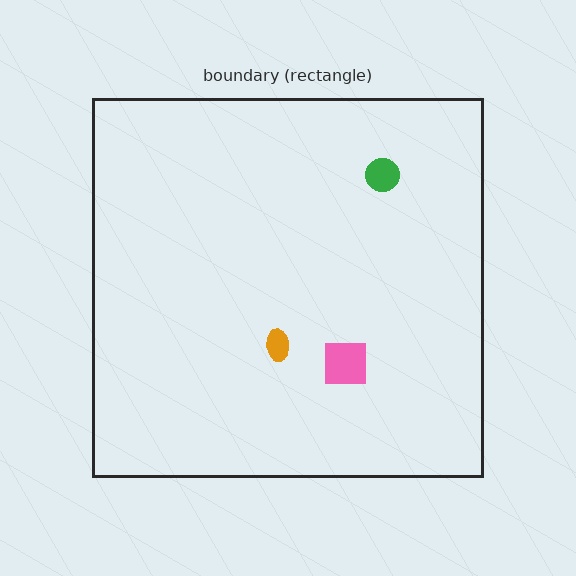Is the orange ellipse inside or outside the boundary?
Inside.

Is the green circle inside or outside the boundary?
Inside.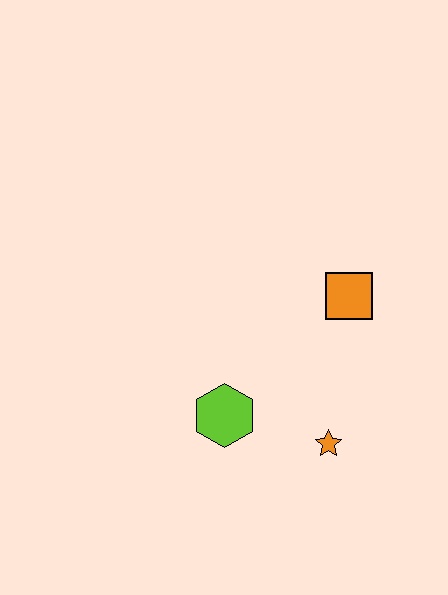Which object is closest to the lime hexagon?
The orange star is closest to the lime hexagon.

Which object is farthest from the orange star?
The orange square is farthest from the orange star.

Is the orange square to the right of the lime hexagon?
Yes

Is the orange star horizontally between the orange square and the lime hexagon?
Yes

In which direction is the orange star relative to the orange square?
The orange star is below the orange square.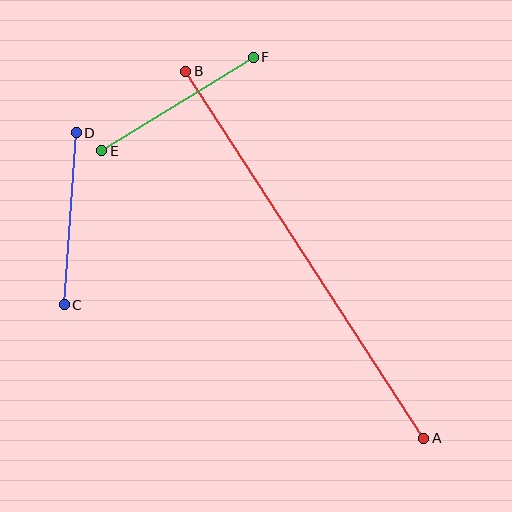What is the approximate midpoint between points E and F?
The midpoint is at approximately (178, 104) pixels.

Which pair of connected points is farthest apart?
Points A and B are farthest apart.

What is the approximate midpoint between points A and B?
The midpoint is at approximately (305, 255) pixels.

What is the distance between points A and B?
The distance is approximately 437 pixels.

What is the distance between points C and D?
The distance is approximately 172 pixels.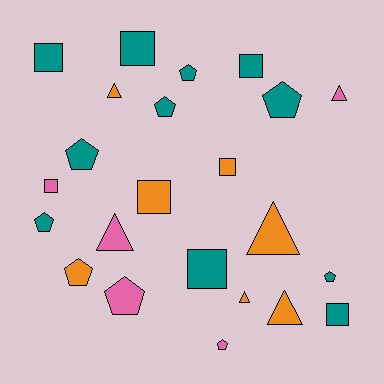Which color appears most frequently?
Teal, with 11 objects.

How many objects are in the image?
There are 23 objects.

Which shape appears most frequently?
Pentagon, with 9 objects.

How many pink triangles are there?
There are 2 pink triangles.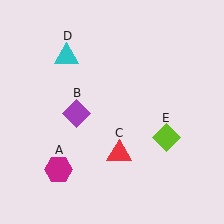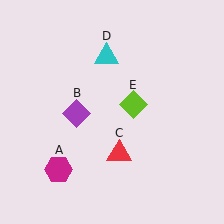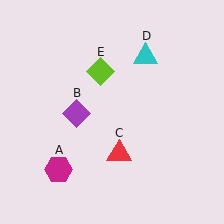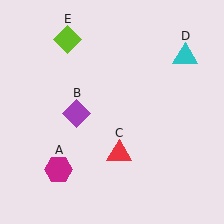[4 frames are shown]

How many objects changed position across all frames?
2 objects changed position: cyan triangle (object D), lime diamond (object E).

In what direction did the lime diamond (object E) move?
The lime diamond (object E) moved up and to the left.